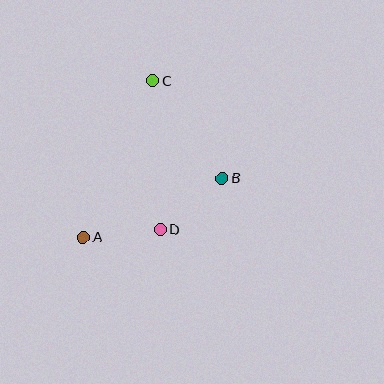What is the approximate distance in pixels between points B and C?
The distance between B and C is approximately 120 pixels.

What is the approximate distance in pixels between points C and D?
The distance between C and D is approximately 149 pixels.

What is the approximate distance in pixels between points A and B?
The distance between A and B is approximately 151 pixels.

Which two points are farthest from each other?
Points A and C are farthest from each other.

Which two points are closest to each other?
Points A and D are closest to each other.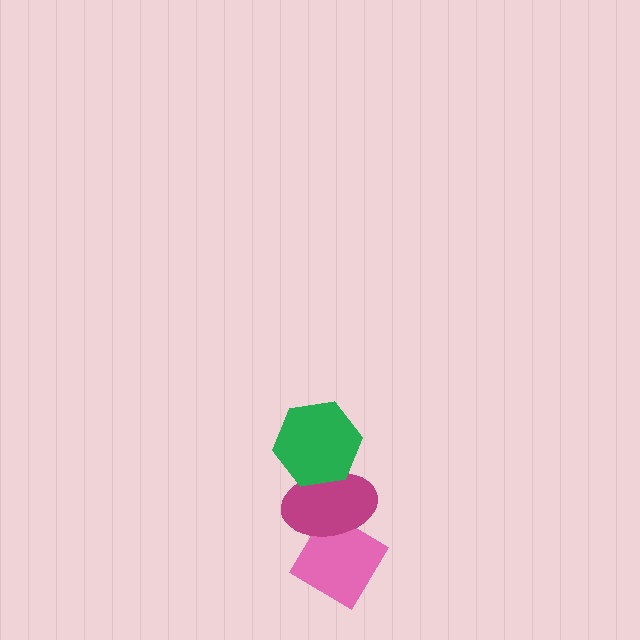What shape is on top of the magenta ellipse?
The green hexagon is on top of the magenta ellipse.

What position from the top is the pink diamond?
The pink diamond is 3rd from the top.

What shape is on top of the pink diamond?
The magenta ellipse is on top of the pink diamond.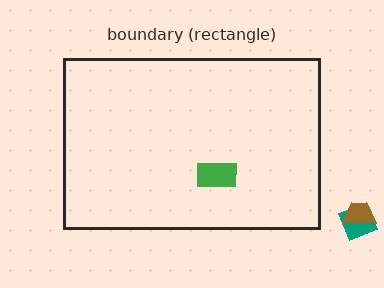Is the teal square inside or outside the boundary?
Outside.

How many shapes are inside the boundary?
1 inside, 2 outside.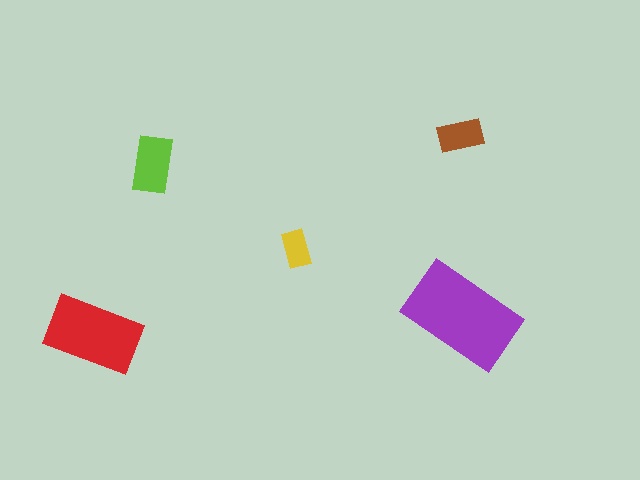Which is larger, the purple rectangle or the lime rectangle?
The purple one.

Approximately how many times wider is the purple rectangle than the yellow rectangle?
About 3 times wider.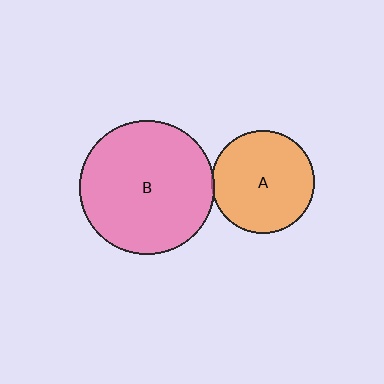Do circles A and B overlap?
Yes.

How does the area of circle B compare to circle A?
Approximately 1.7 times.